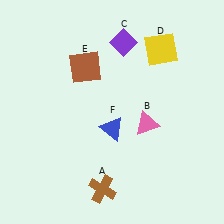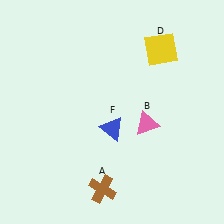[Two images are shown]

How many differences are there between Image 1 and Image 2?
There are 2 differences between the two images.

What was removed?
The purple diamond (C), the brown square (E) were removed in Image 2.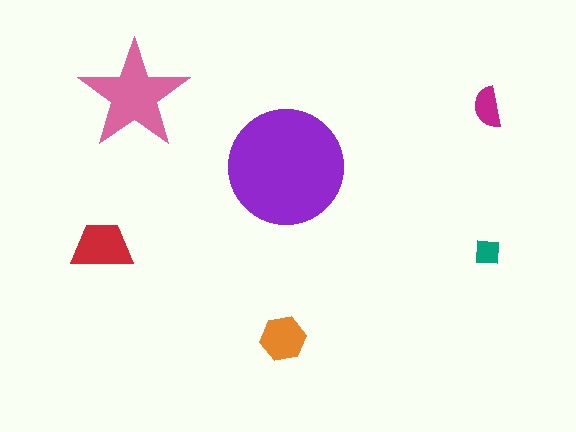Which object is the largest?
The purple circle.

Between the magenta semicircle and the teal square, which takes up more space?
The magenta semicircle.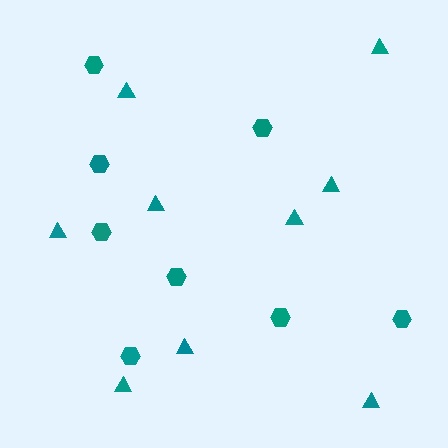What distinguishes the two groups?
There are 2 groups: one group of triangles (9) and one group of hexagons (8).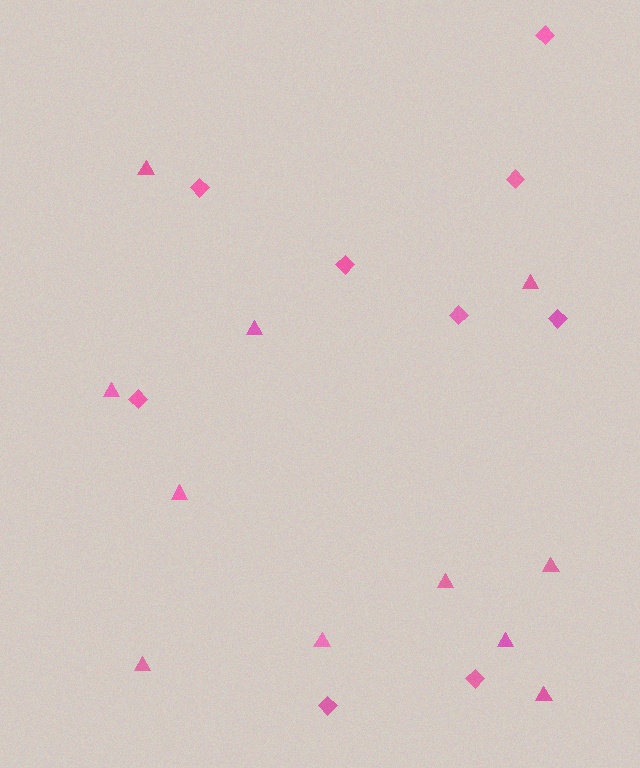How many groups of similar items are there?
There are 2 groups: one group of diamonds (9) and one group of triangles (11).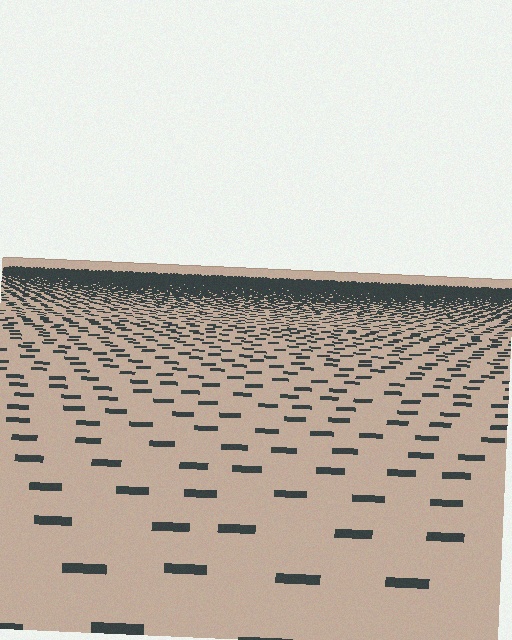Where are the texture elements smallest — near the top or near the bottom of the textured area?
Near the top.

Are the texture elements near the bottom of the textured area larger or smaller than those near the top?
Larger. Near the bottom, elements are closer to the viewer and appear at a bigger on-screen size.